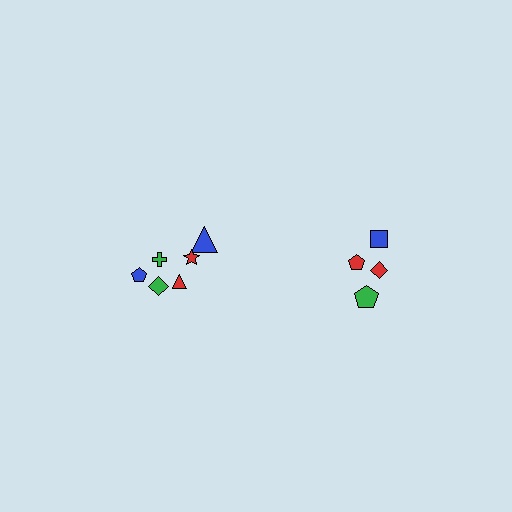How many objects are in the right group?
There are 4 objects.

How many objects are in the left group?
There are 6 objects.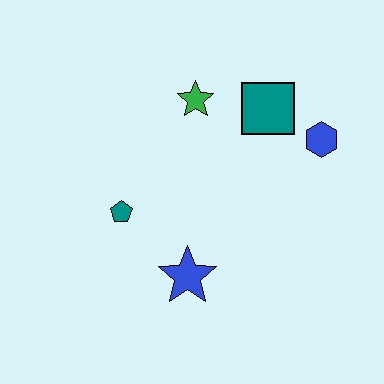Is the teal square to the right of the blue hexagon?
No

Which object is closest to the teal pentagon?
The blue star is closest to the teal pentagon.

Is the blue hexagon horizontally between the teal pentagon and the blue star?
No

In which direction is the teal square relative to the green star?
The teal square is to the right of the green star.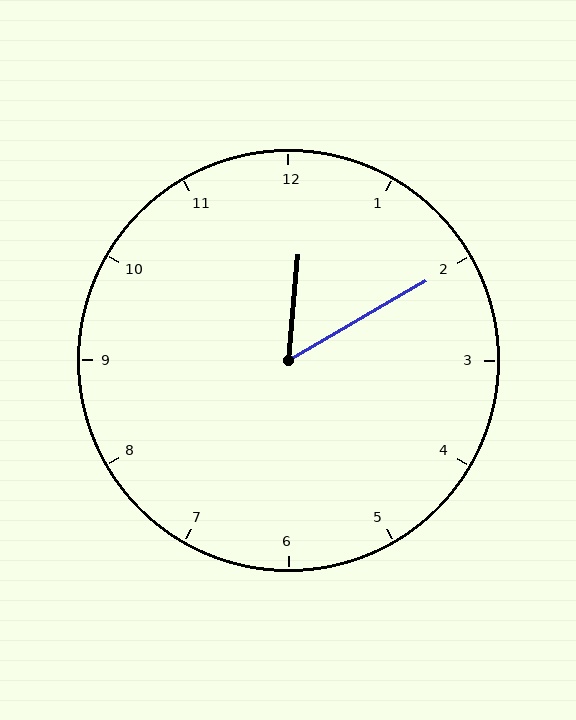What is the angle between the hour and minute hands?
Approximately 55 degrees.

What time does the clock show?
12:10.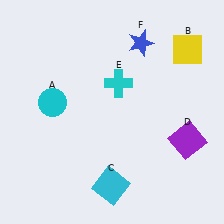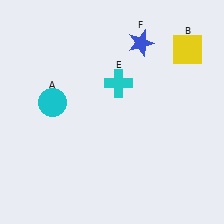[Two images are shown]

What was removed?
The purple square (D), the cyan square (C) were removed in Image 2.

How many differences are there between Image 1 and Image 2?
There are 2 differences between the two images.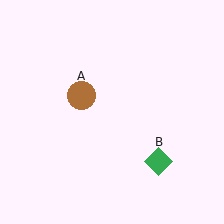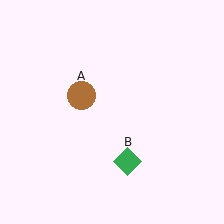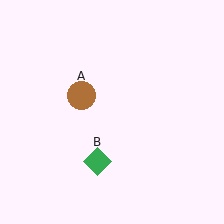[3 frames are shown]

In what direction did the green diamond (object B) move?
The green diamond (object B) moved left.